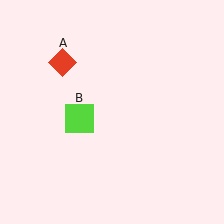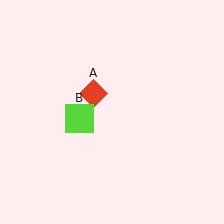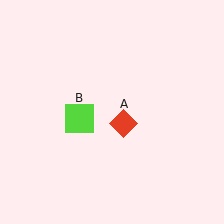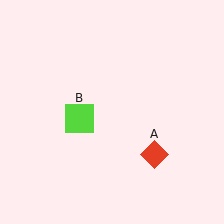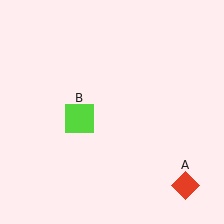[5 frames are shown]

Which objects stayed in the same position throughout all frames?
Lime square (object B) remained stationary.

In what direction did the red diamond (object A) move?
The red diamond (object A) moved down and to the right.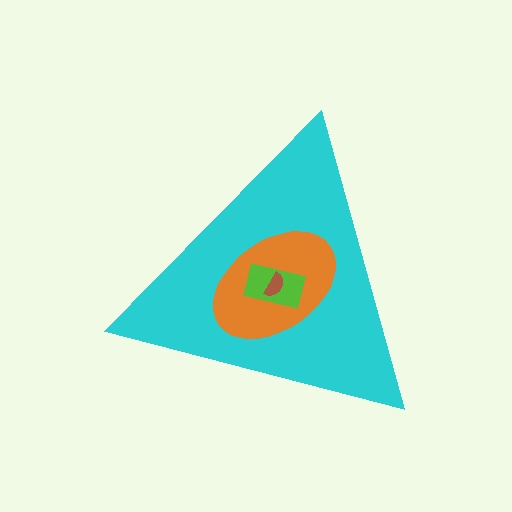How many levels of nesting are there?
4.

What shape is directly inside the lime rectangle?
The brown semicircle.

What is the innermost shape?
The brown semicircle.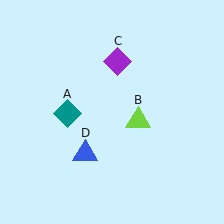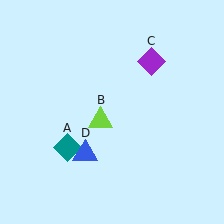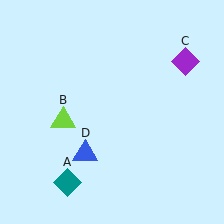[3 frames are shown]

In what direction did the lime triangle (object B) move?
The lime triangle (object B) moved left.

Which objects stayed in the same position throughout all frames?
Blue triangle (object D) remained stationary.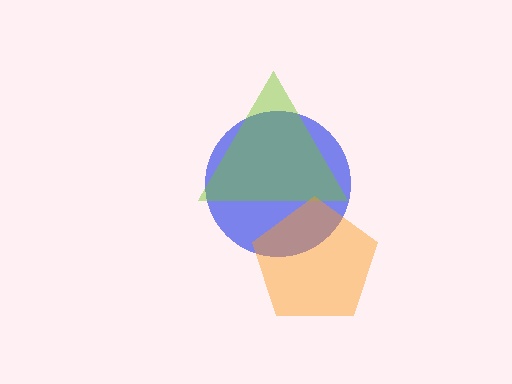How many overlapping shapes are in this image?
There are 3 overlapping shapes in the image.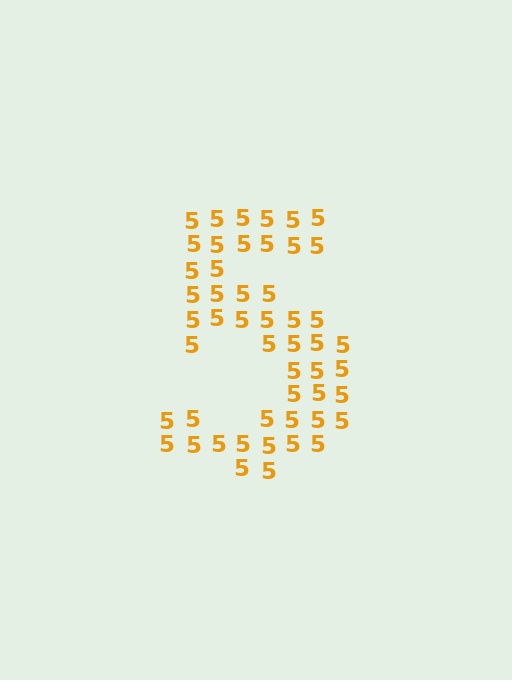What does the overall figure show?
The overall figure shows the digit 5.